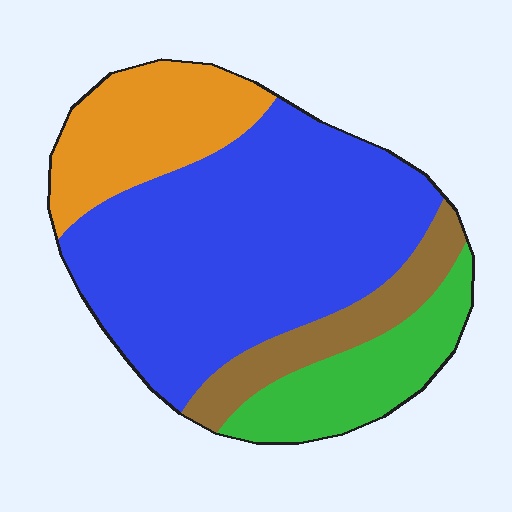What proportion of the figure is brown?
Brown takes up about one eighth (1/8) of the figure.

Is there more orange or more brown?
Orange.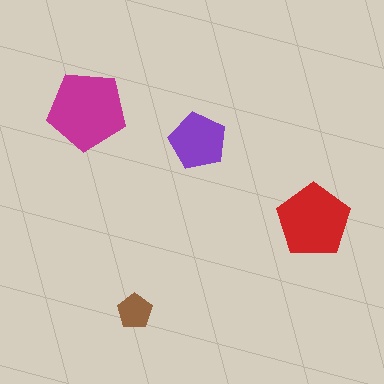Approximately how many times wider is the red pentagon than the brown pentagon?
About 2 times wider.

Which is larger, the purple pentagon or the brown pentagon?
The purple one.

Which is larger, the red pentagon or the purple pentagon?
The red one.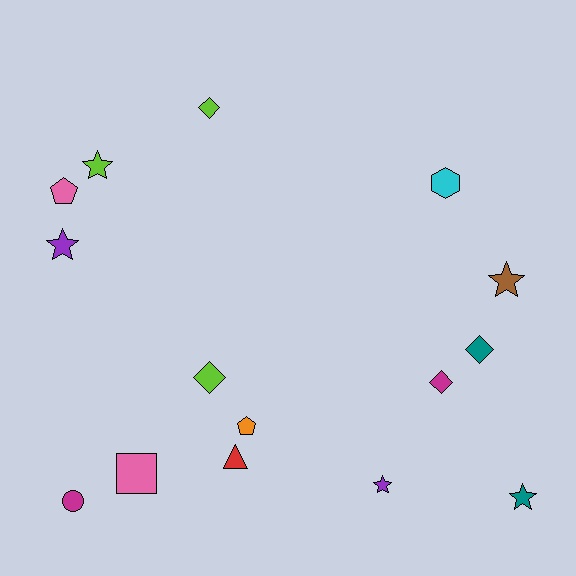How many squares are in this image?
There is 1 square.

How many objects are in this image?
There are 15 objects.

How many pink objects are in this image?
There are 2 pink objects.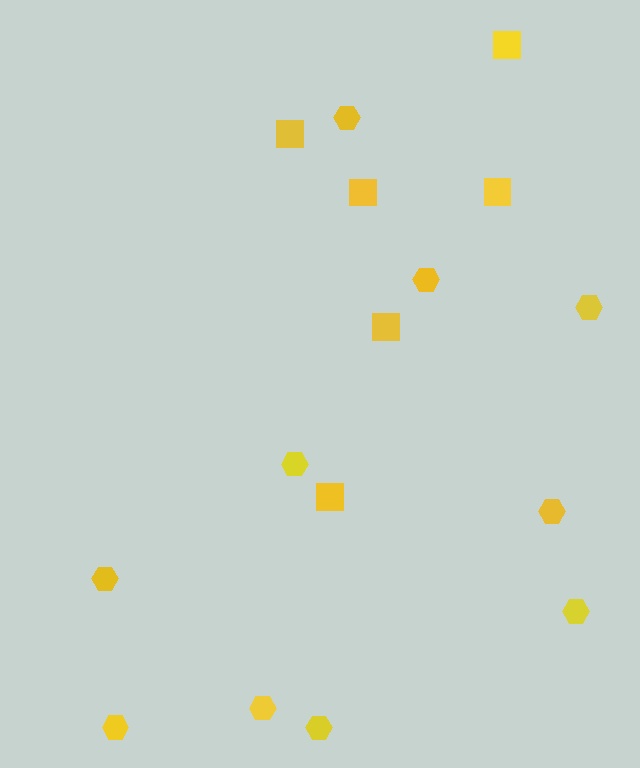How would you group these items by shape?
There are 2 groups: one group of hexagons (10) and one group of squares (6).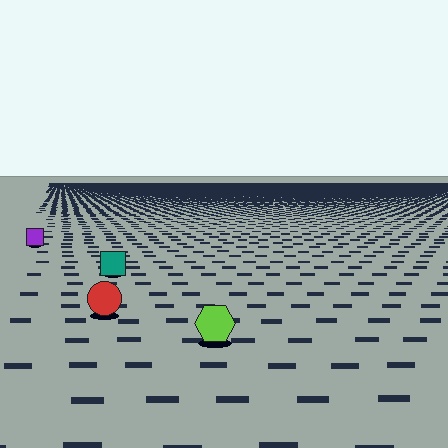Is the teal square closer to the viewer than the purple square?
Yes. The teal square is closer — you can tell from the texture gradient: the ground texture is coarser near it.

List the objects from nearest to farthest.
From nearest to farthest: the lime hexagon, the red circle, the teal square, the purple square.